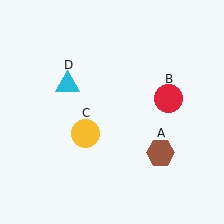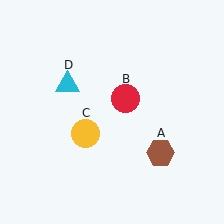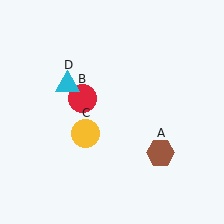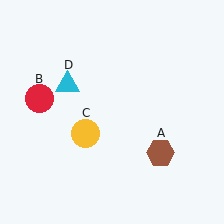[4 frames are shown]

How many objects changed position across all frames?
1 object changed position: red circle (object B).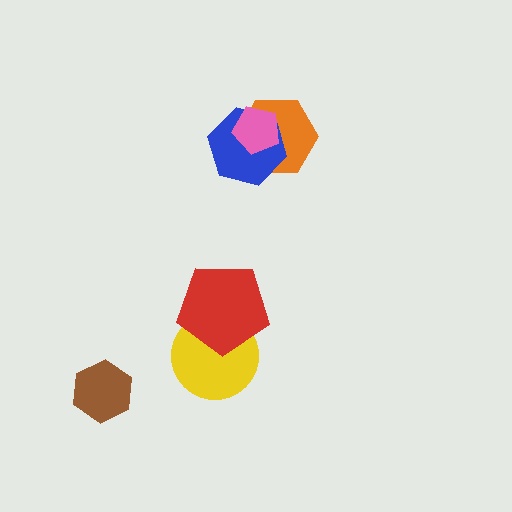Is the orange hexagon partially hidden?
Yes, it is partially covered by another shape.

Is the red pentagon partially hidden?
No, no other shape covers it.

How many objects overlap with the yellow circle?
1 object overlaps with the yellow circle.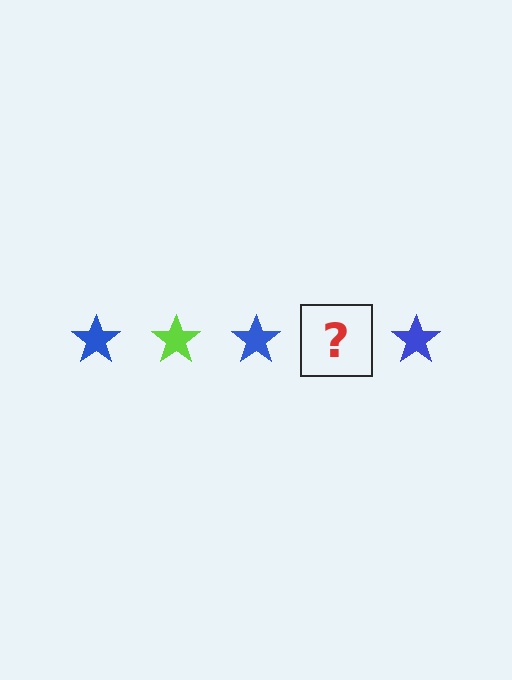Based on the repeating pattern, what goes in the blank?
The blank should be a lime star.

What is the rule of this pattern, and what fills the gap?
The rule is that the pattern cycles through blue, lime stars. The gap should be filled with a lime star.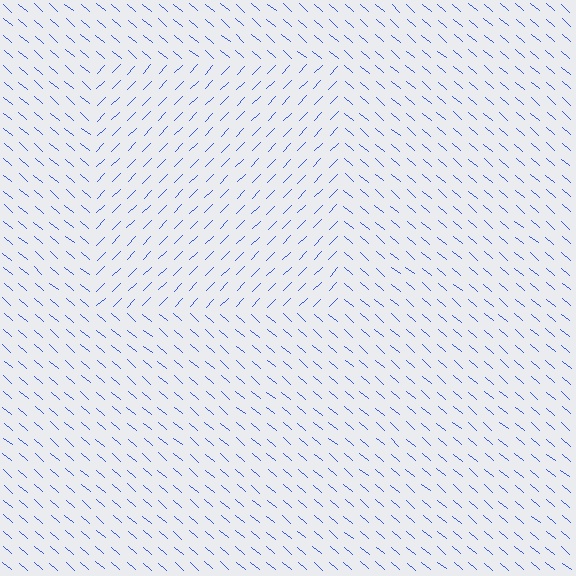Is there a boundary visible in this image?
Yes, there is a texture boundary formed by a change in line orientation.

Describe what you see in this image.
The image is filled with small blue line segments. A rectangle region in the image has lines oriented differently from the surrounding lines, creating a visible texture boundary.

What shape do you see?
I see a rectangle.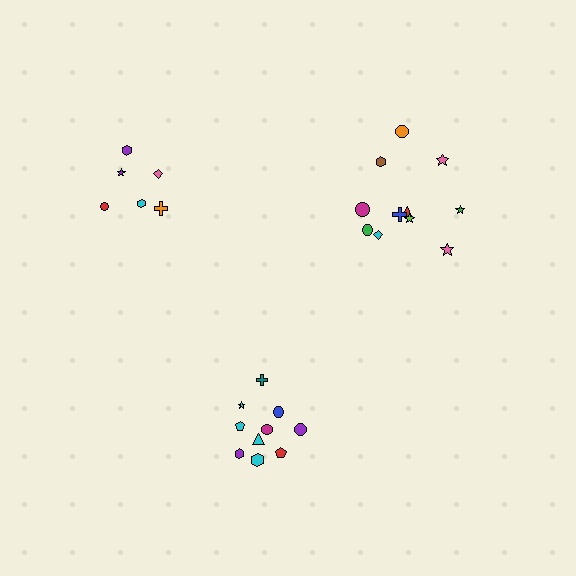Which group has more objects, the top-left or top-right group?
The top-right group.